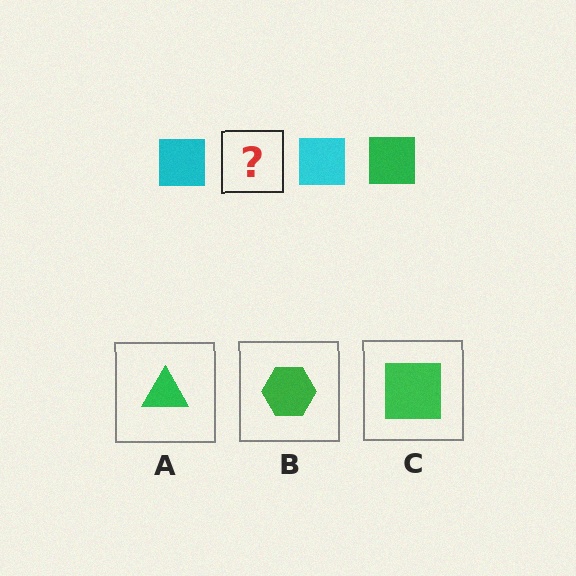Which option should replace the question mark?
Option C.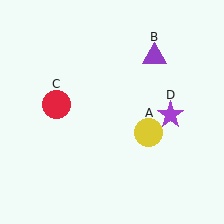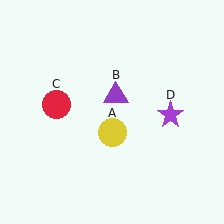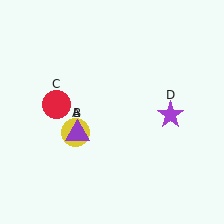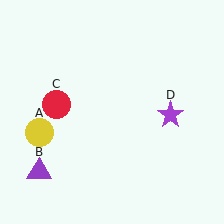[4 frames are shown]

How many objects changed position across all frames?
2 objects changed position: yellow circle (object A), purple triangle (object B).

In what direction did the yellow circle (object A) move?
The yellow circle (object A) moved left.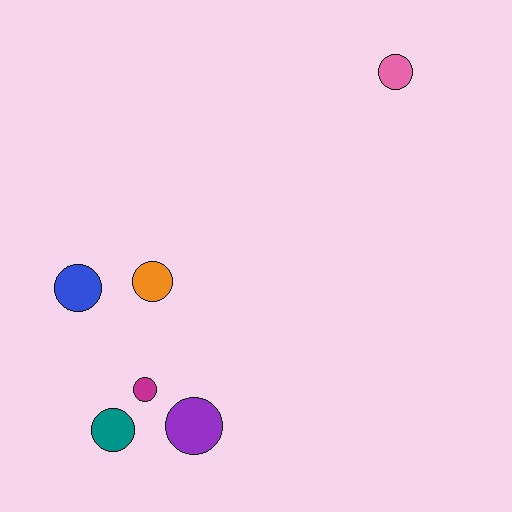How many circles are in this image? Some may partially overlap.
There are 6 circles.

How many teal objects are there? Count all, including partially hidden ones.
There is 1 teal object.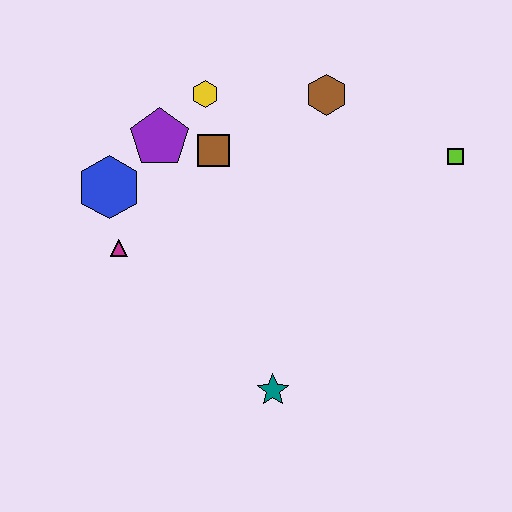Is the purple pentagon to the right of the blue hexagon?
Yes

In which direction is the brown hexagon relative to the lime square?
The brown hexagon is to the left of the lime square.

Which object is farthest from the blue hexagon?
The lime square is farthest from the blue hexagon.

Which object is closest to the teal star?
The magenta triangle is closest to the teal star.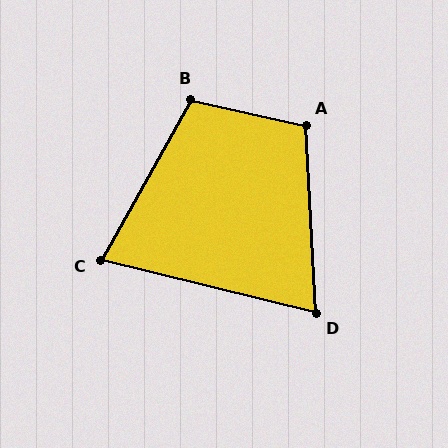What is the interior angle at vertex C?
Approximately 75 degrees (acute).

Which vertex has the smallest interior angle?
D, at approximately 73 degrees.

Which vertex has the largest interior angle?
B, at approximately 107 degrees.